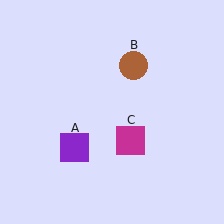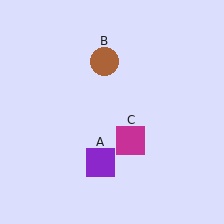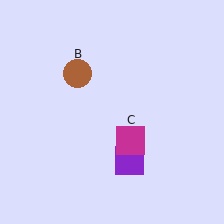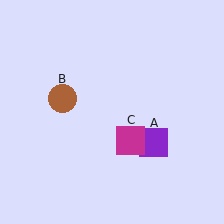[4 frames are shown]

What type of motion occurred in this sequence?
The purple square (object A), brown circle (object B) rotated counterclockwise around the center of the scene.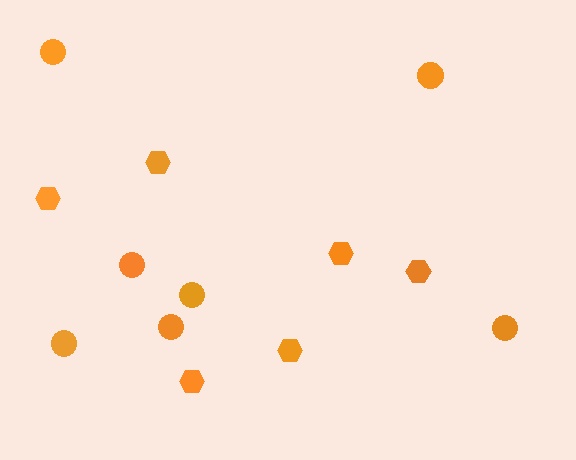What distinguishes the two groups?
There are 2 groups: one group of hexagons (6) and one group of circles (7).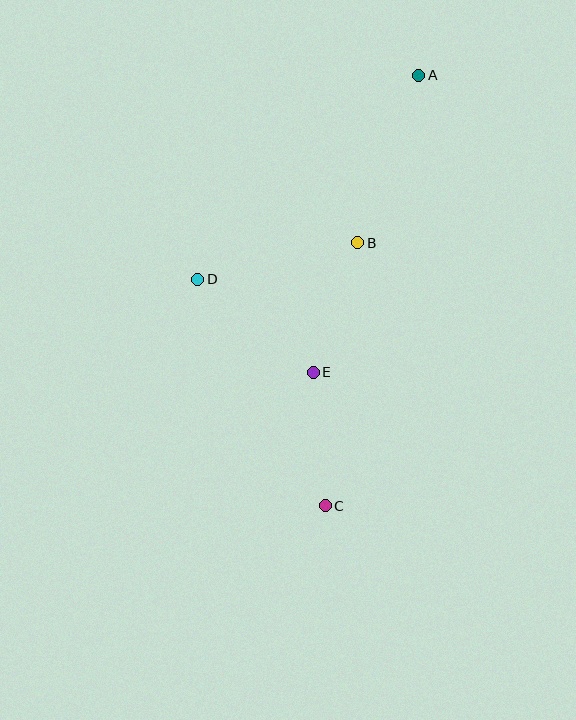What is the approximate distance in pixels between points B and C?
The distance between B and C is approximately 265 pixels.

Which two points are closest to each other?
Points C and E are closest to each other.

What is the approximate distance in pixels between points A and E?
The distance between A and E is approximately 316 pixels.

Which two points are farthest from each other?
Points A and C are farthest from each other.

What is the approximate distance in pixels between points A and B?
The distance between A and B is approximately 178 pixels.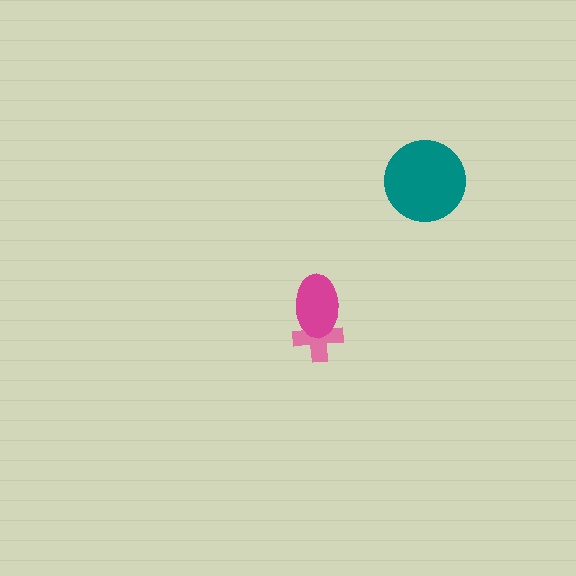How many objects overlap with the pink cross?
1 object overlaps with the pink cross.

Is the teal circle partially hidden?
No, no other shape covers it.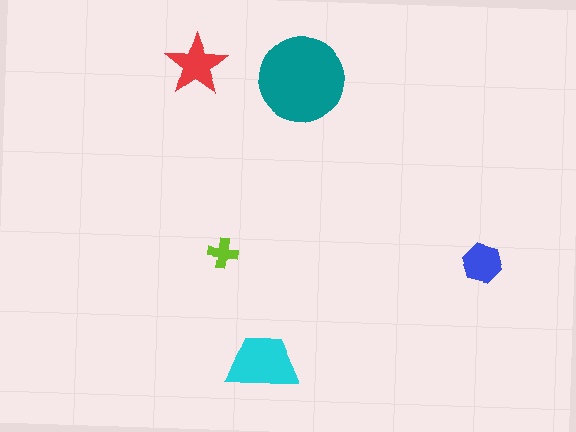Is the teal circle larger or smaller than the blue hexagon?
Larger.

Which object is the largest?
The teal circle.